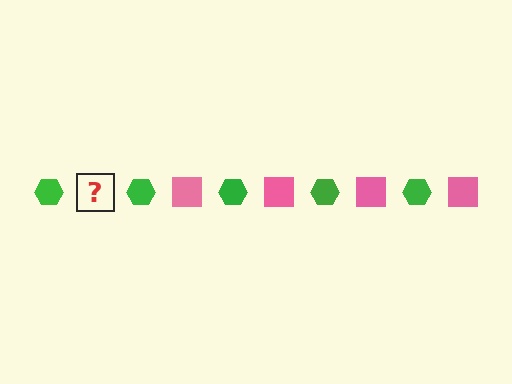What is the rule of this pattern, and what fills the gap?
The rule is that the pattern alternates between green hexagon and pink square. The gap should be filled with a pink square.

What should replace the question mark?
The question mark should be replaced with a pink square.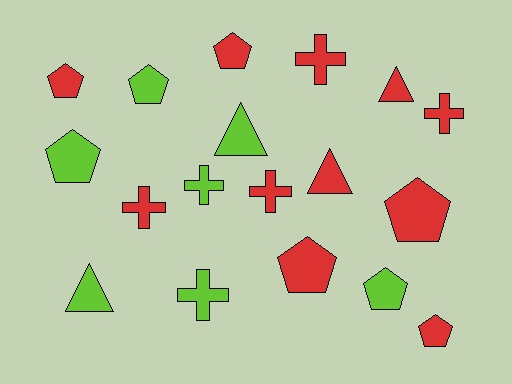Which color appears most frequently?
Red, with 11 objects.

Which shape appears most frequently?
Pentagon, with 8 objects.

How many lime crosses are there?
There are 2 lime crosses.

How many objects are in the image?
There are 18 objects.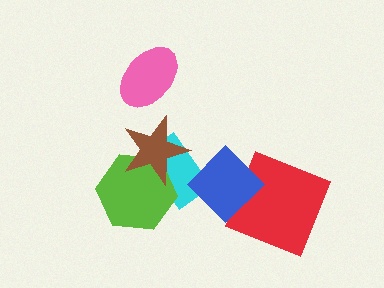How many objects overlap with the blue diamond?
2 objects overlap with the blue diamond.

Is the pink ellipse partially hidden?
No, no other shape covers it.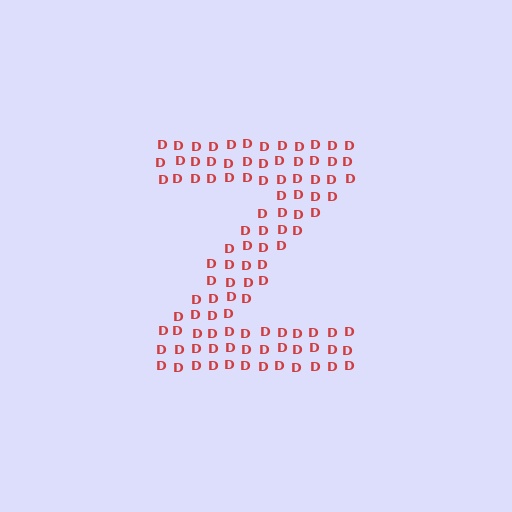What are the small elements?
The small elements are letter D's.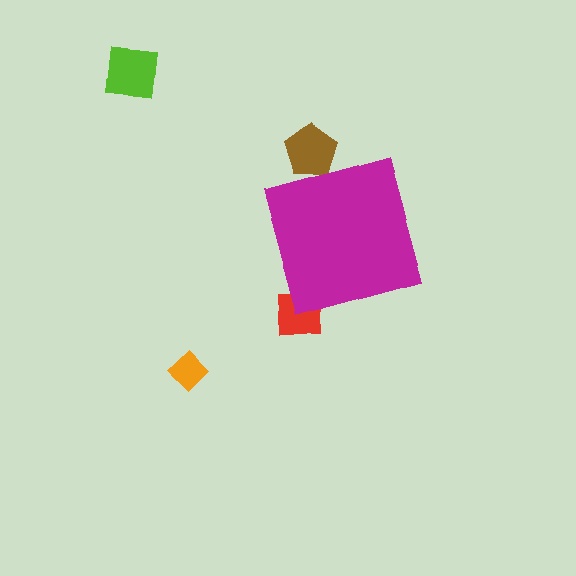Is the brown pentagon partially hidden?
Yes, the brown pentagon is partially hidden behind the magenta diamond.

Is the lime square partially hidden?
No, the lime square is fully visible.